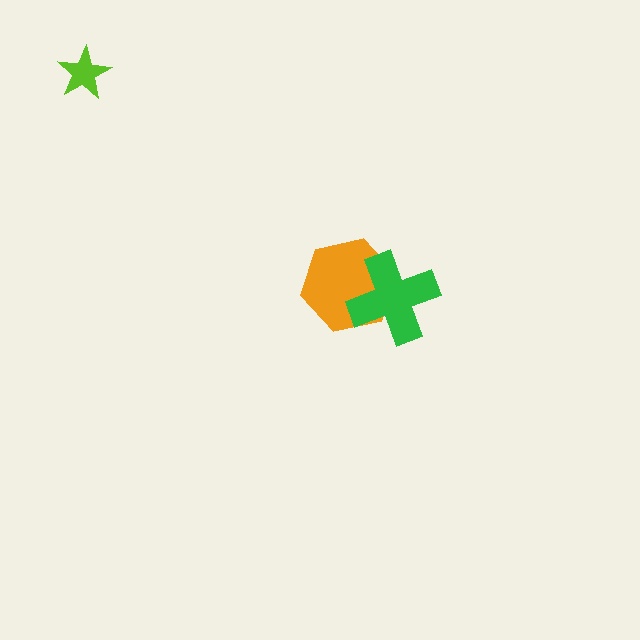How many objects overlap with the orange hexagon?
1 object overlaps with the orange hexagon.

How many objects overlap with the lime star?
0 objects overlap with the lime star.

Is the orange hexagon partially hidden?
Yes, it is partially covered by another shape.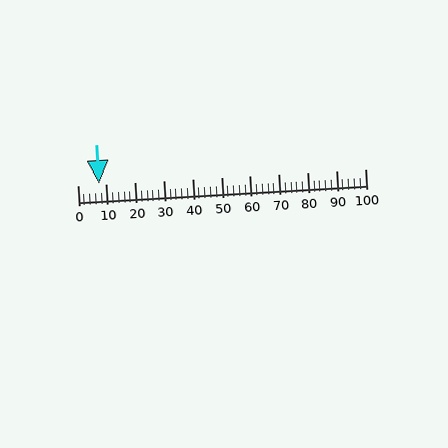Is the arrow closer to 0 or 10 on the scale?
The arrow is closer to 10.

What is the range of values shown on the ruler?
The ruler shows values from 0 to 100.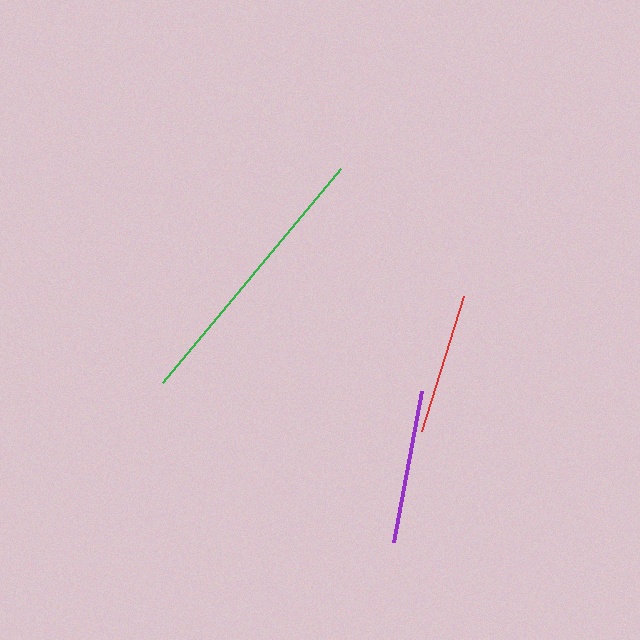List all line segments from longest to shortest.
From longest to shortest: green, purple, red.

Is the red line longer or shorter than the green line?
The green line is longer than the red line.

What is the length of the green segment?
The green segment is approximately 278 pixels long.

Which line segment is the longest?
The green line is the longest at approximately 278 pixels.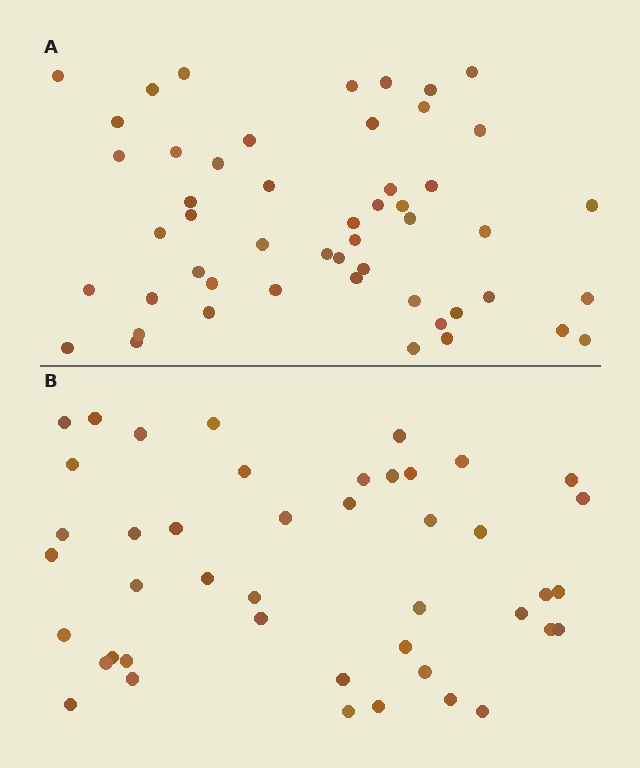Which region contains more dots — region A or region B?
Region A (the top region) has more dots.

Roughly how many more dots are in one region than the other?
Region A has roughly 8 or so more dots than region B.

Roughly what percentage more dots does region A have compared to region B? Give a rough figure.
About 15% more.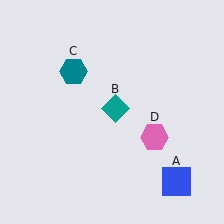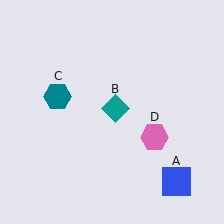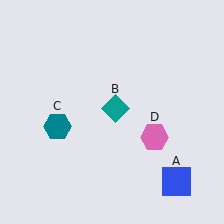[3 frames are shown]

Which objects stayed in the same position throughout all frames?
Blue square (object A) and teal diamond (object B) and pink hexagon (object D) remained stationary.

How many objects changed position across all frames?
1 object changed position: teal hexagon (object C).